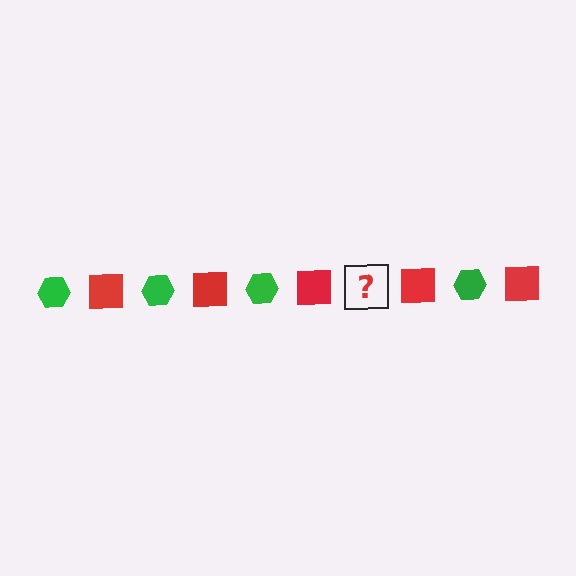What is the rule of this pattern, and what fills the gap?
The rule is that the pattern alternates between green hexagon and red square. The gap should be filled with a green hexagon.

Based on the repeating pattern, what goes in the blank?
The blank should be a green hexagon.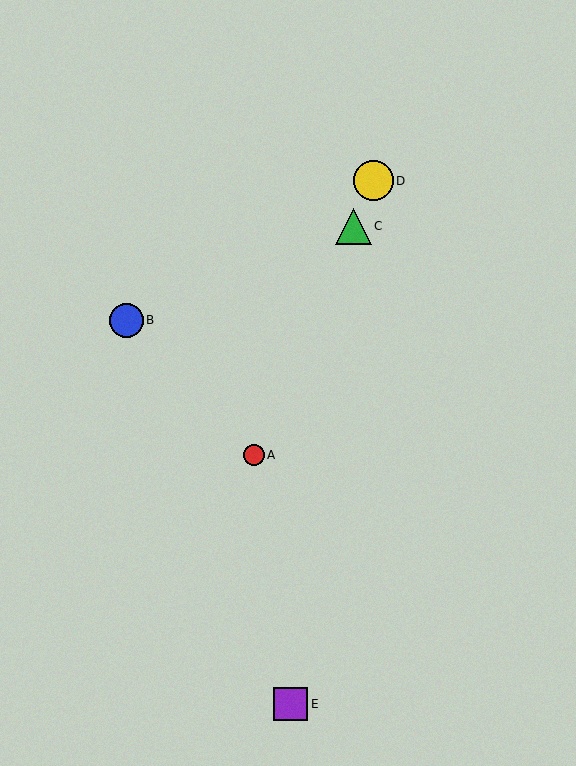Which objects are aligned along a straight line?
Objects A, C, D are aligned along a straight line.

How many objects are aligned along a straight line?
3 objects (A, C, D) are aligned along a straight line.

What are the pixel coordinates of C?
Object C is at (354, 226).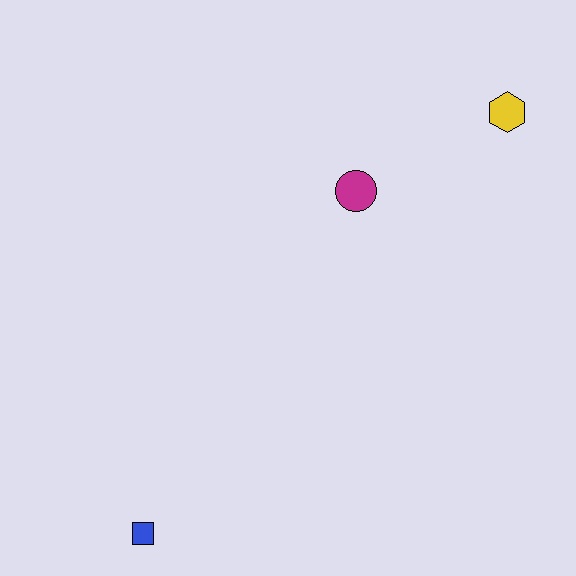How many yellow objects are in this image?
There is 1 yellow object.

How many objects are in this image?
There are 3 objects.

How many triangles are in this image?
There are no triangles.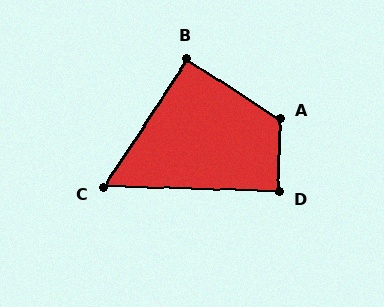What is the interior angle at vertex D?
Approximately 90 degrees (approximately right).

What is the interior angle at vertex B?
Approximately 90 degrees (approximately right).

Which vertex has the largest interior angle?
A, at approximately 122 degrees.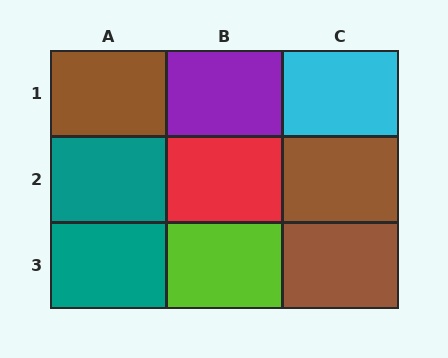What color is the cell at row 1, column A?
Brown.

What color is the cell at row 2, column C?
Brown.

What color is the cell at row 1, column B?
Purple.